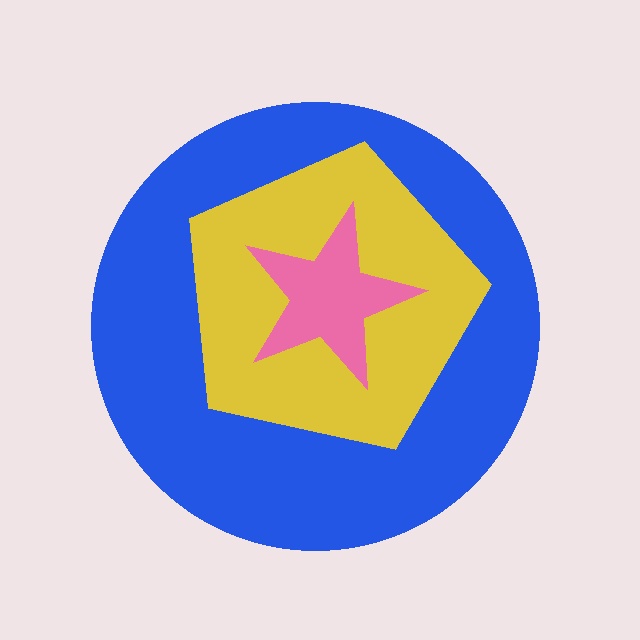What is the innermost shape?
The pink star.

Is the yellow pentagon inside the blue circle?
Yes.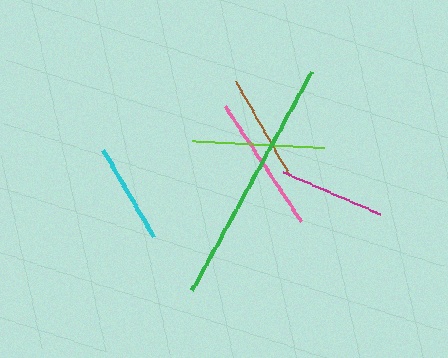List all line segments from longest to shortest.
From longest to shortest: green, pink, lime, brown, magenta, cyan.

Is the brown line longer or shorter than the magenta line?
The brown line is longer than the magenta line.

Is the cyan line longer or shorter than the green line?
The green line is longer than the cyan line.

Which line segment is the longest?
The green line is the longest at approximately 249 pixels.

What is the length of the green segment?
The green segment is approximately 249 pixels long.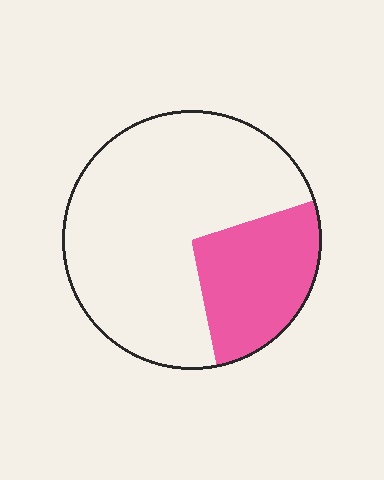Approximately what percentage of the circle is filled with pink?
Approximately 25%.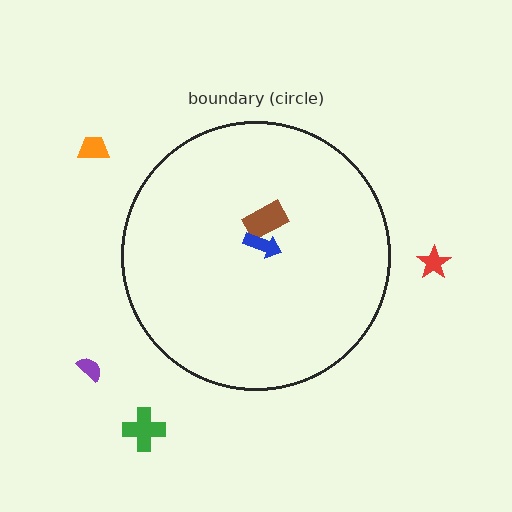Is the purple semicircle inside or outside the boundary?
Outside.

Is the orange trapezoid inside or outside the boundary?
Outside.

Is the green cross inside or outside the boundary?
Outside.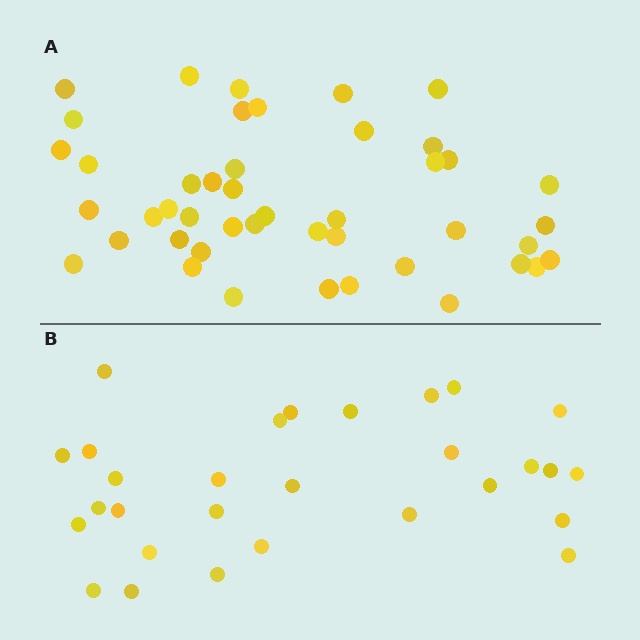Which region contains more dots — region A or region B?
Region A (the top region) has more dots.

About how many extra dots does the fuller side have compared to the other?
Region A has approximately 15 more dots than region B.